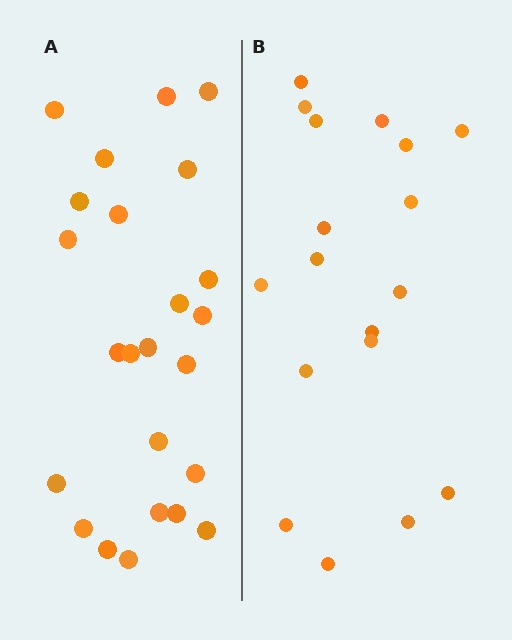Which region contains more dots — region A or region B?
Region A (the left region) has more dots.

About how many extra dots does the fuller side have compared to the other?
Region A has about 6 more dots than region B.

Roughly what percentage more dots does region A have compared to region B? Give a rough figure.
About 35% more.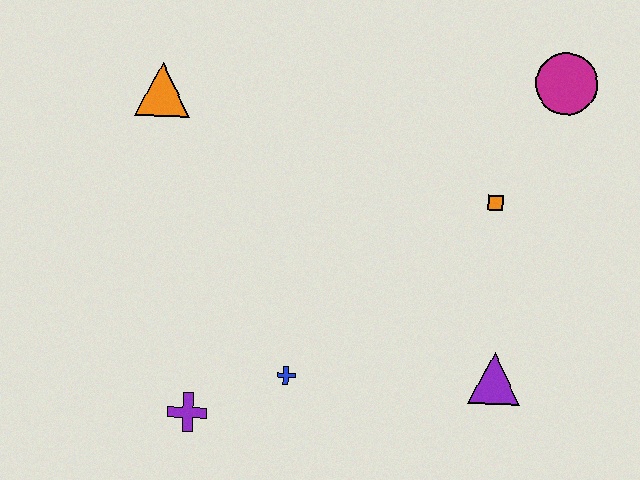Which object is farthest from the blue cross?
The magenta circle is farthest from the blue cross.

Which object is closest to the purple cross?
The blue cross is closest to the purple cross.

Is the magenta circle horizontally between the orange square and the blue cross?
No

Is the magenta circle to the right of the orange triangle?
Yes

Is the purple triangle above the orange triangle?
No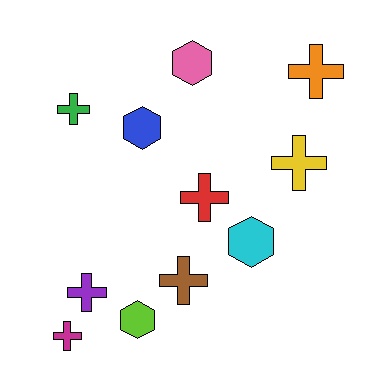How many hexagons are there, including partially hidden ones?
There are 4 hexagons.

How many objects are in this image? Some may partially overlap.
There are 11 objects.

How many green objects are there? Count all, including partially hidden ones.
There is 1 green object.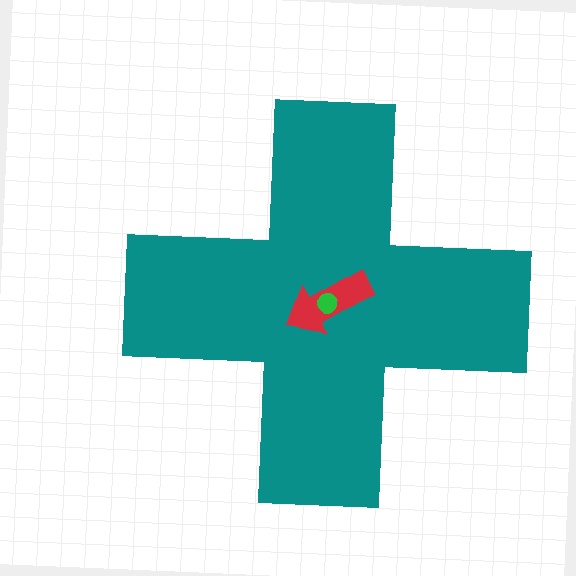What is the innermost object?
The green circle.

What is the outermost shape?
The teal cross.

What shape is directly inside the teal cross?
The red arrow.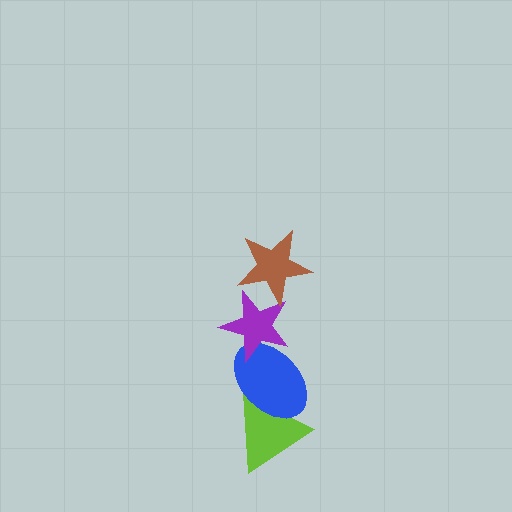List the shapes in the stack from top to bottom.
From top to bottom: the brown star, the purple star, the blue ellipse, the lime triangle.